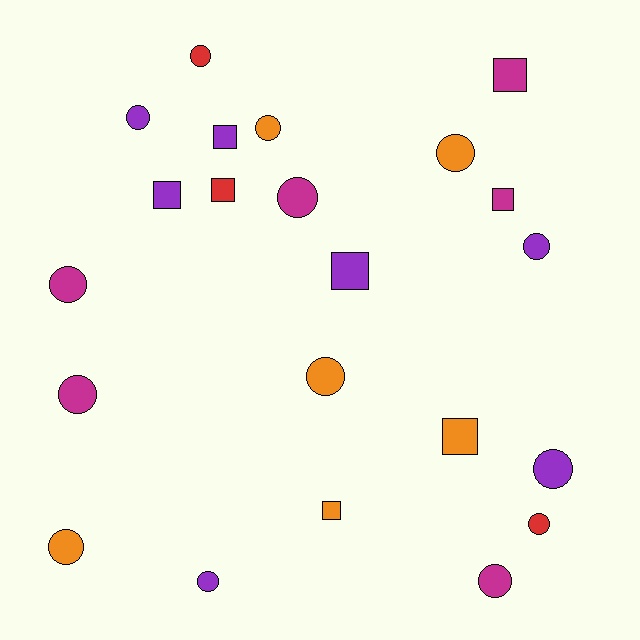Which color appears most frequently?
Purple, with 7 objects.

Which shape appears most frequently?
Circle, with 14 objects.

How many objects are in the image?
There are 22 objects.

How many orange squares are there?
There are 2 orange squares.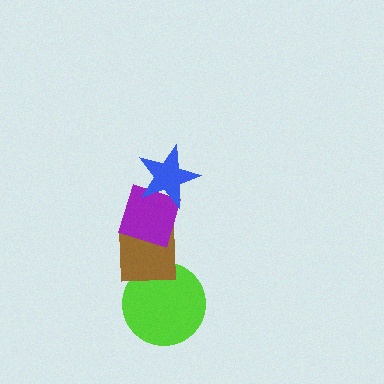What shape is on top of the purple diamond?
The blue star is on top of the purple diamond.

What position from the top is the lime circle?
The lime circle is 4th from the top.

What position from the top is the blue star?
The blue star is 1st from the top.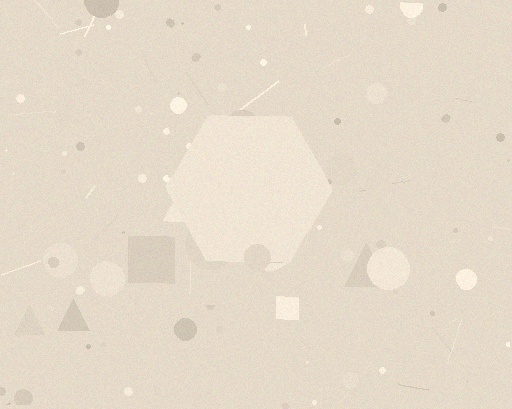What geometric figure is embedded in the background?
A hexagon is embedded in the background.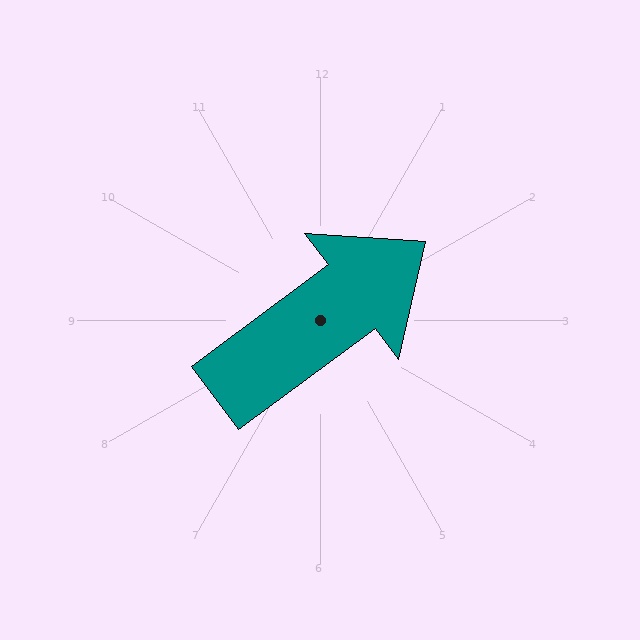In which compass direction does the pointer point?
Northeast.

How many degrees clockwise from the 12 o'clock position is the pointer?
Approximately 53 degrees.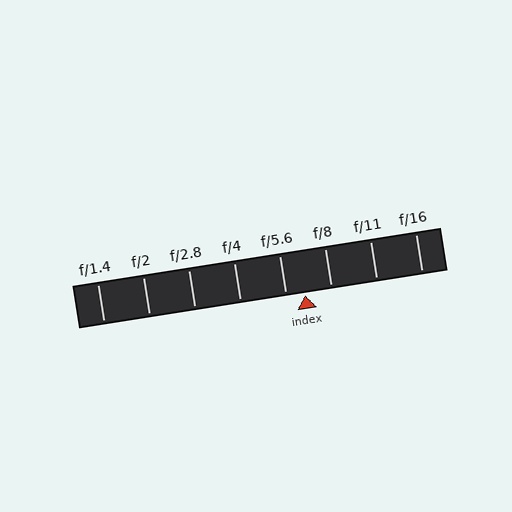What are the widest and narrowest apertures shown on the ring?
The widest aperture shown is f/1.4 and the narrowest is f/16.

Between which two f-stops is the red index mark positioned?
The index mark is between f/5.6 and f/8.